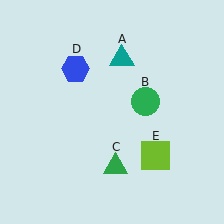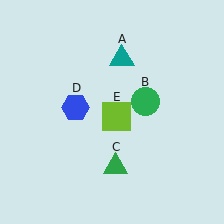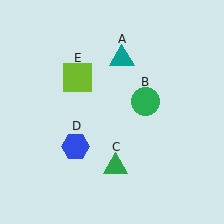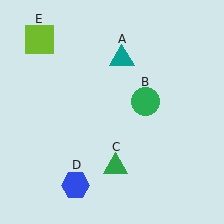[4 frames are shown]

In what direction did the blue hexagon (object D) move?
The blue hexagon (object D) moved down.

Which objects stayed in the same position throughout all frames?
Teal triangle (object A) and green circle (object B) and green triangle (object C) remained stationary.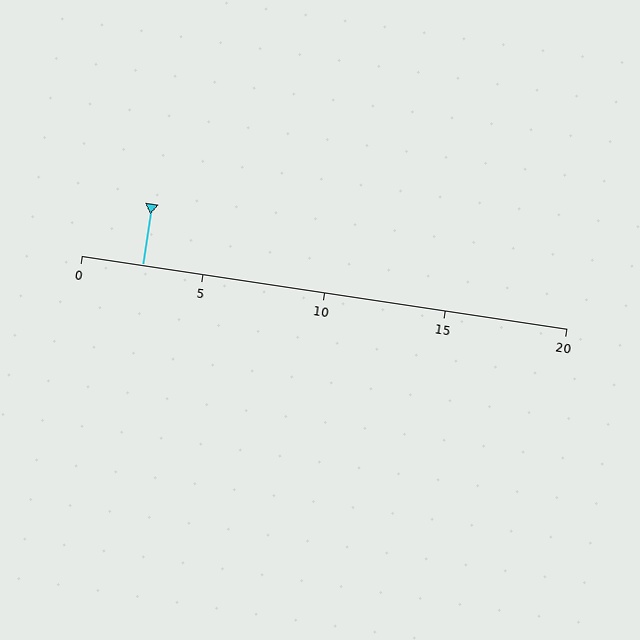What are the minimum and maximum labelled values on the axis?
The axis runs from 0 to 20.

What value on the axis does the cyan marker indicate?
The marker indicates approximately 2.5.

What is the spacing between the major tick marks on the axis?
The major ticks are spaced 5 apart.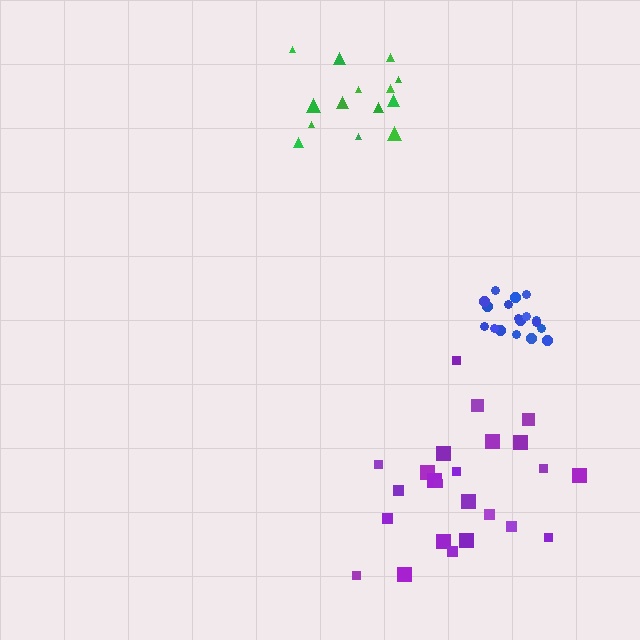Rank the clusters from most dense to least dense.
blue, green, purple.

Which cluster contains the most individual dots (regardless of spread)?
Purple (24).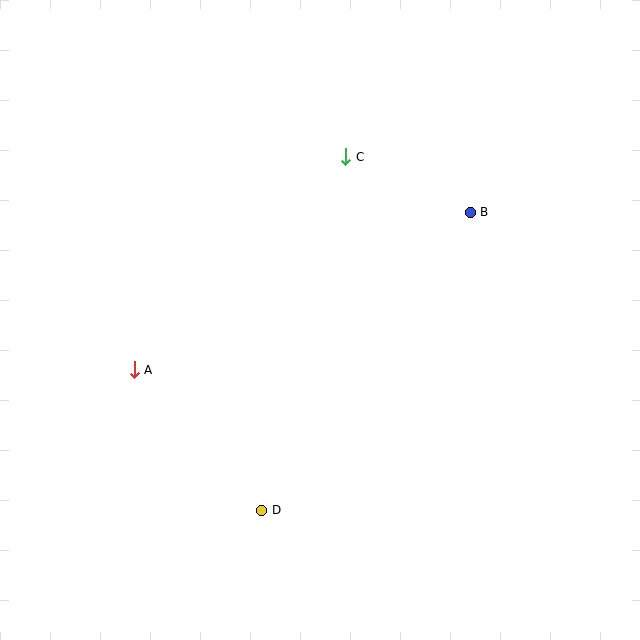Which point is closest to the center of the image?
Point C at (346, 157) is closest to the center.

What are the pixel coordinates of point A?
Point A is at (134, 370).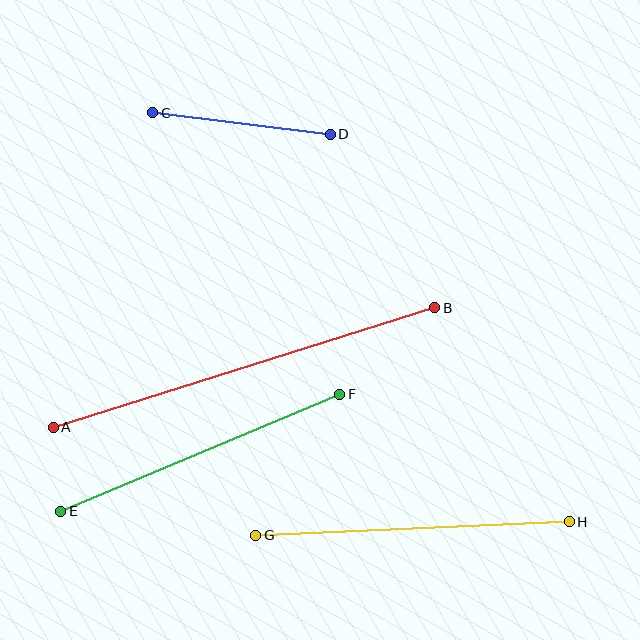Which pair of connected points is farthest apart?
Points A and B are farthest apart.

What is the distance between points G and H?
The distance is approximately 314 pixels.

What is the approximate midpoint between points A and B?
The midpoint is at approximately (244, 368) pixels.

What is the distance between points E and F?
The distance is approximately 302 pixels.